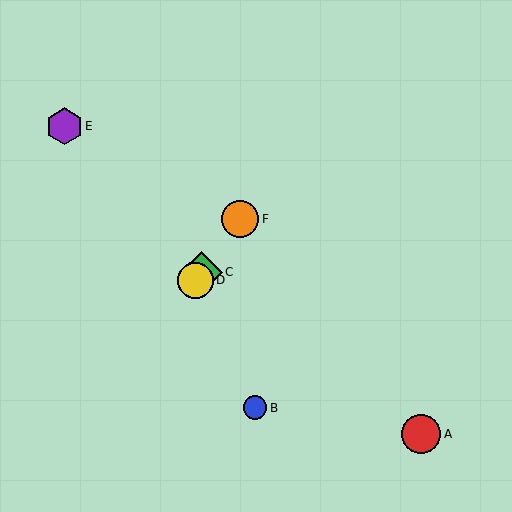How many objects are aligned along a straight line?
3 objects (C, D, F) are aligned along a straight line.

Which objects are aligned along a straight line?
Objects C, D, F are aligned along a straight line.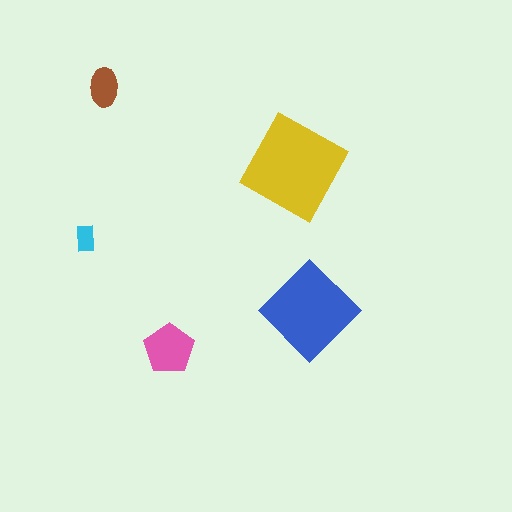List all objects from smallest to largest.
The cyan rectangle, the brown ellipse, the pink pentagon, the blue diamond, the yellow square.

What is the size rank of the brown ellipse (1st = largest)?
4th.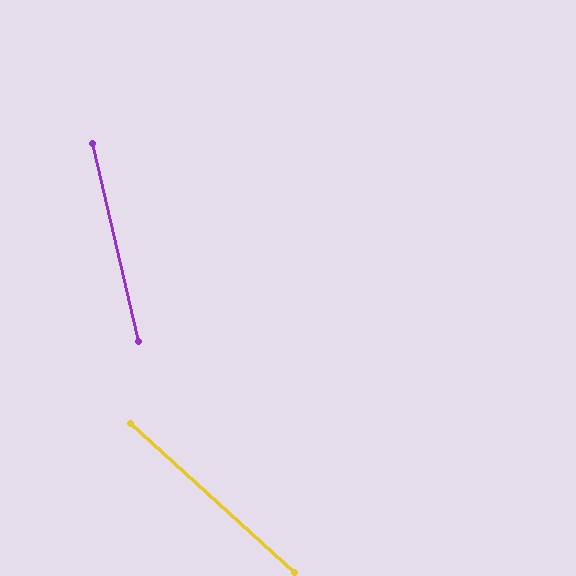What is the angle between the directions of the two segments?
Approximately 35 degrees.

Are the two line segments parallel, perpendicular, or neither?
Neither parallel nor perpendicular — they differ by about 35°.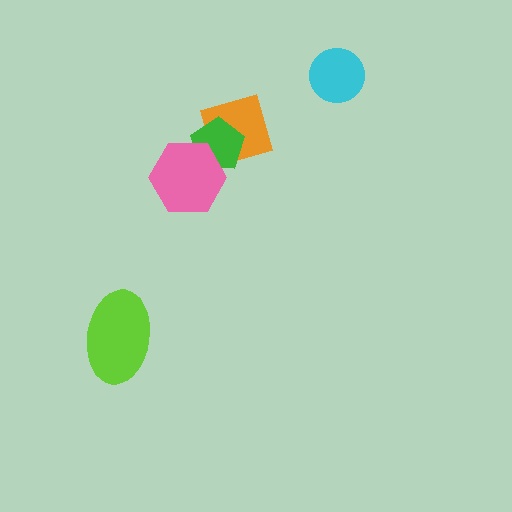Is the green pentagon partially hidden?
Yes, it is partially covered by another shape.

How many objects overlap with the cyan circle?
0 objects overlap with the cyan circle.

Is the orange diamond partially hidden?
Yes, it is partially covered by another shape.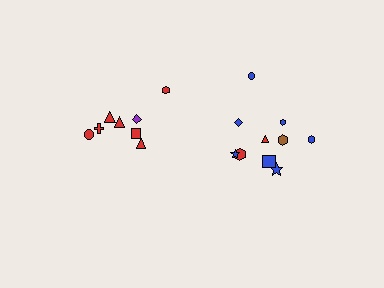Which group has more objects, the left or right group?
The right group.